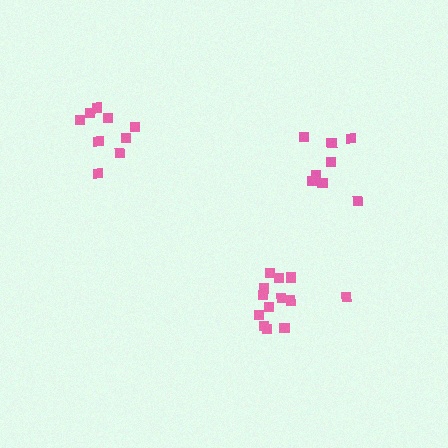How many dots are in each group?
Group 1: 8 dots, Group 2: 13 dots, Group 3: 9 dots (30 total).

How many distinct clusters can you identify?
There are 3 distinct clusters.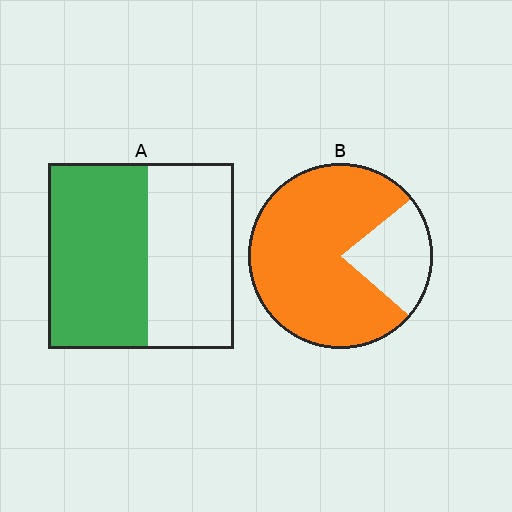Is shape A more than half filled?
Roughly half.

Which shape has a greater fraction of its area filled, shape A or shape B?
Shape B.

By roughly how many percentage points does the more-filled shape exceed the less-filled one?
By roughly 25 percentage points (B over A).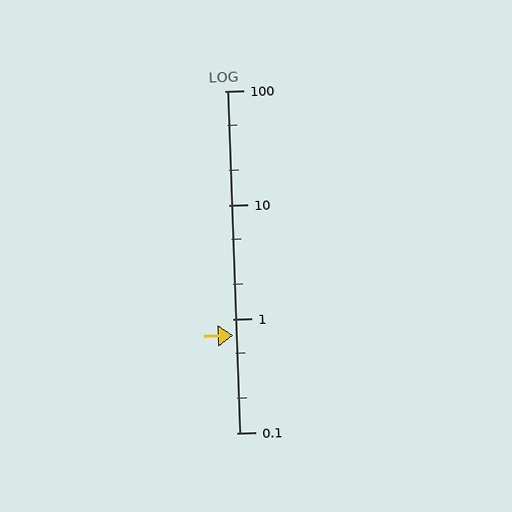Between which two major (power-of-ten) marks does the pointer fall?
The pointer is between 0.1 and 1.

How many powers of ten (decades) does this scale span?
The scale spans 3 decades, from 0.1 to 100.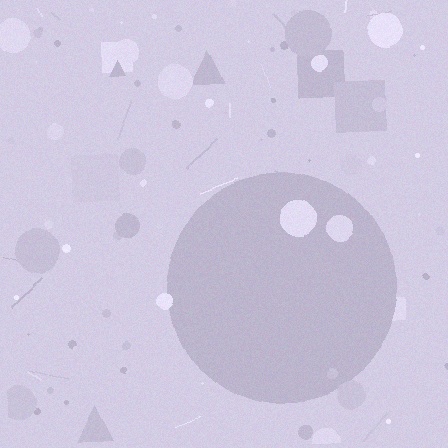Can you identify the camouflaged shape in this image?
The camouflaged shape is a circle.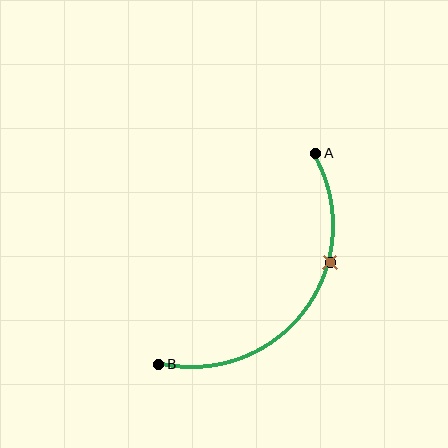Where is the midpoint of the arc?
The arc midpoint is the point on the curve farthest from the straight line joining A and B. It sits below and to the right of that line.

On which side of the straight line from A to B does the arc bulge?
The arc bulges below and to the right of the straight line connecting A and B.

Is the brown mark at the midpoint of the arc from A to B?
No. The brown mark lies on the arc but is closer to endpoint A. The arc midpoint would be at the point on the curve equidistant along the arc from both A and B.